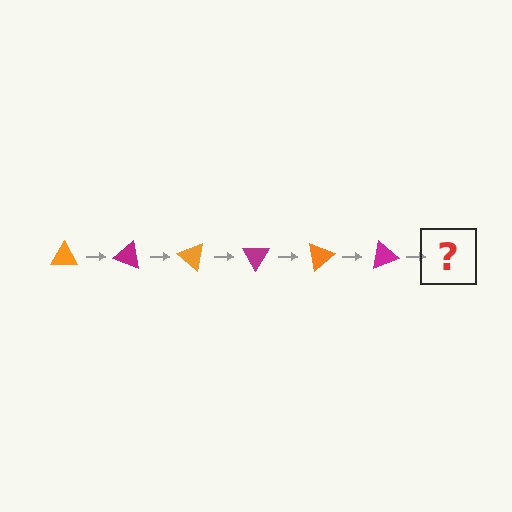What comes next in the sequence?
The next element should be an orange triangle, rotated 120 degrees from the start.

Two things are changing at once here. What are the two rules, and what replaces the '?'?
The two rules are that it rotates 20 degrees each step and the color cycles through orange and magenta. The '?' should be an orange triangle, rotated 120 degrees from the start.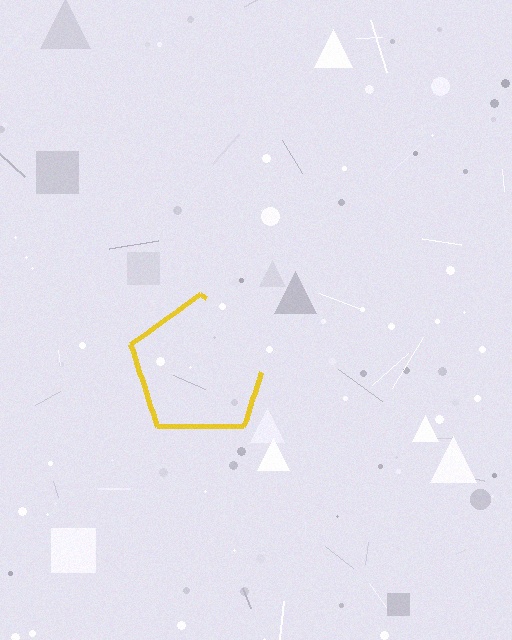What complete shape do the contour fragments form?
The contour fragments form a pentagon.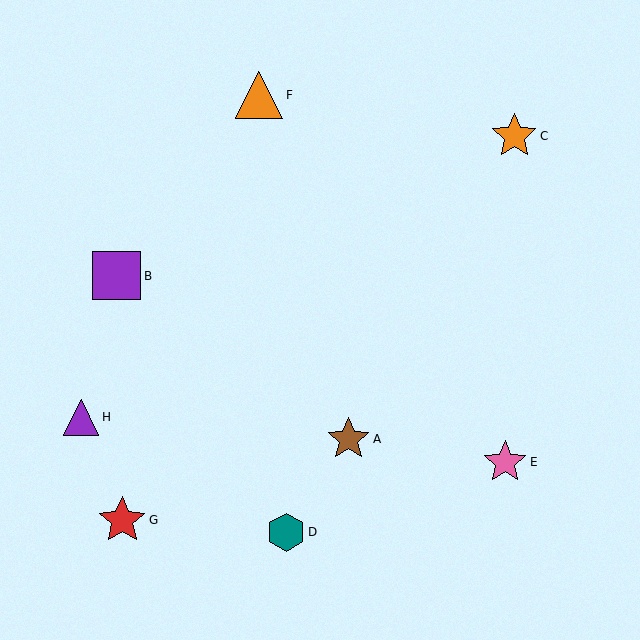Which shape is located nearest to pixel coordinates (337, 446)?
The brown star (labeled A) at (349, 439) is nearest to that location.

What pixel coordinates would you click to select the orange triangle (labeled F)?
Click at (259, 95) to select the orange triangle F.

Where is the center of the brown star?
The center of the brown star is at (349, 439).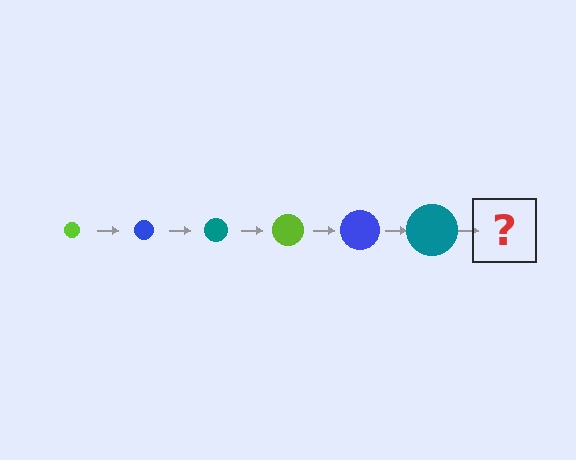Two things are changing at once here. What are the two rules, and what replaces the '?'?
The two rules are that the circle grows larger each step and the color cycles through lime, blue, and teal. The '?' should be a lime circle, larger than the previous one.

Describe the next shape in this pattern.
It should be a lime circle, larger than the previous one.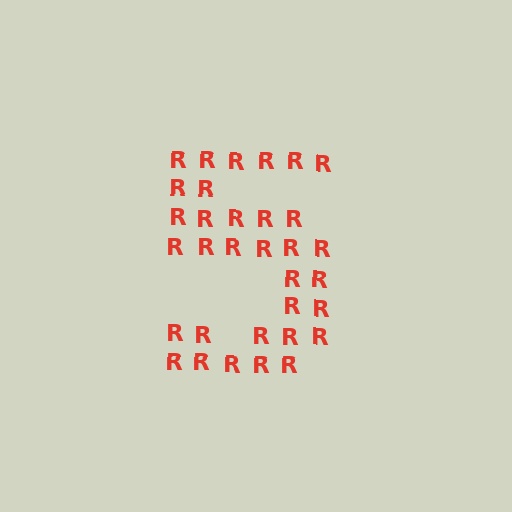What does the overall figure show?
The overall figure shows the digit 5.